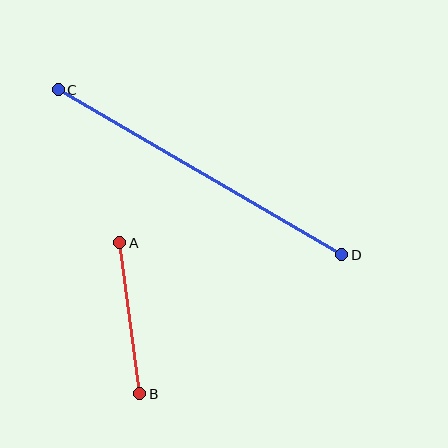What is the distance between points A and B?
The distance is approximately 152 pixels.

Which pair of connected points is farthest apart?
Points C and D are farthest apart.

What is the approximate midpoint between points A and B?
The midpoint is at approximately (130, 318) pixels.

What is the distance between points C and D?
The distance is approximately 328 pixels.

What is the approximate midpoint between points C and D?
The midpoint is at approximately (200, 172) pixels.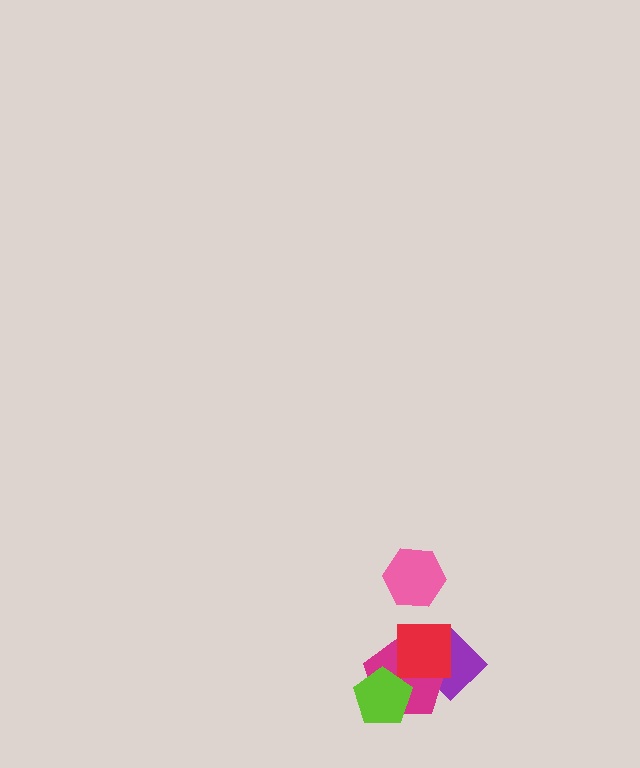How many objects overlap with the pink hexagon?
0 objects overlap with the pink hexagon.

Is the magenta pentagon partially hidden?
Yes, it is partially covered by another shape.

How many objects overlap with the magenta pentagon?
3 objects overlap with the magenta pentagon.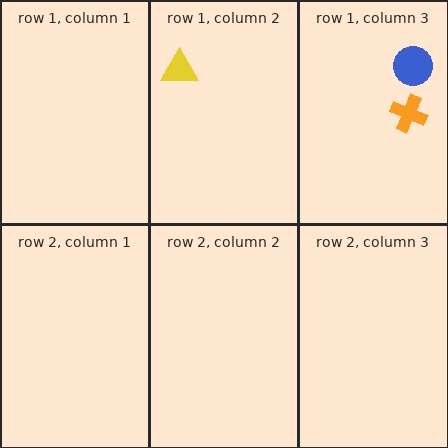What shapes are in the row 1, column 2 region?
The yellow triangle.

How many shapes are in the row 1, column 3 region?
2.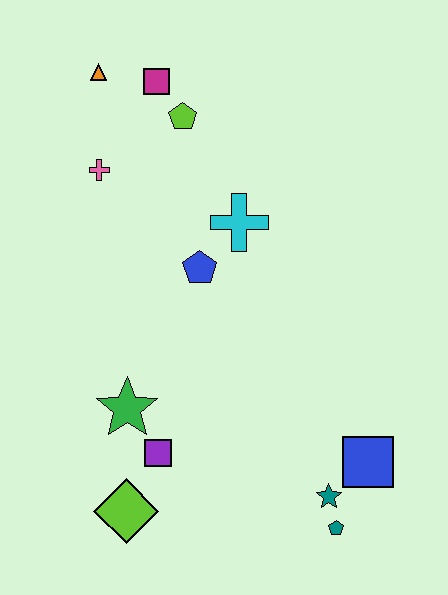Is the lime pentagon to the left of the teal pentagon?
Yes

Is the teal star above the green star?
No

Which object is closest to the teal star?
The teal pentagon is closest to the teal star.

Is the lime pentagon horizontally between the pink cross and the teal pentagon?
Yes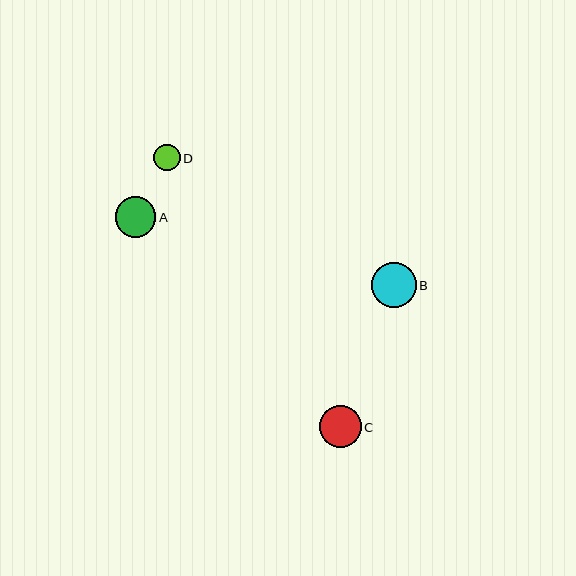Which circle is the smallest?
Circle D is the smallest with a size of approximately 26 pixels.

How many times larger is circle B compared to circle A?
Circle B is approximately 1.1 times the size of circle A.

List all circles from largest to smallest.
From largest to smallest: B, C, A, D.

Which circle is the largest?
Circle B is the largest with a size of approximately 45 pixels.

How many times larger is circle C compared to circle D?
Circle C is approximately 1.6 times the size of circle D.